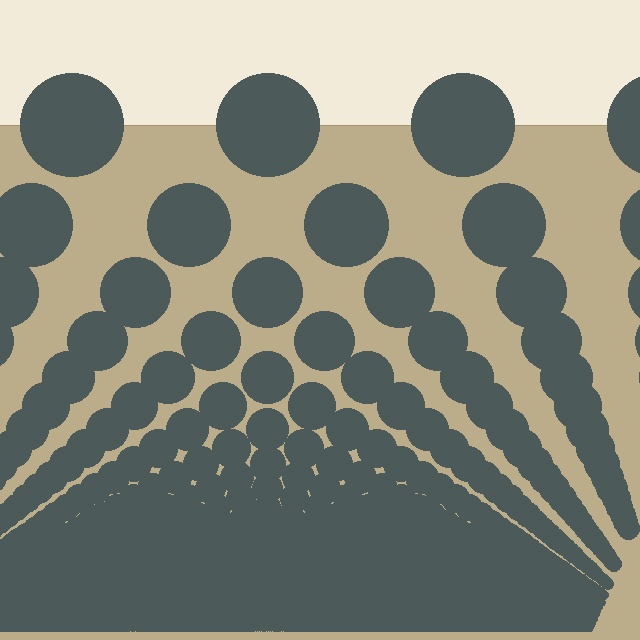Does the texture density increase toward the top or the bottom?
Density increases toward the bottom.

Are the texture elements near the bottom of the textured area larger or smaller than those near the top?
Smaller. The gradient is inverted — elements near the bottom are smaller and denser.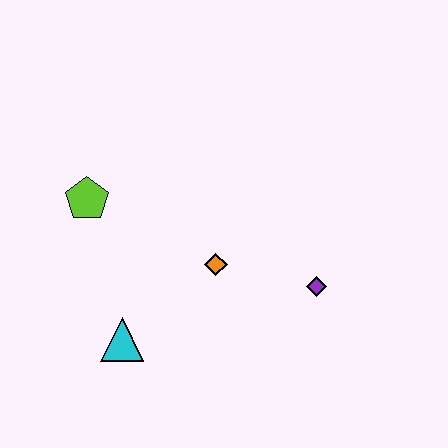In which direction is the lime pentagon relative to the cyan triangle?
The lime pentagon is above the cyan triangle.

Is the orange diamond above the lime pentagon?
No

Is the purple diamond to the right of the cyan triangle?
Yes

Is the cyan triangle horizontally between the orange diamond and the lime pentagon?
Yes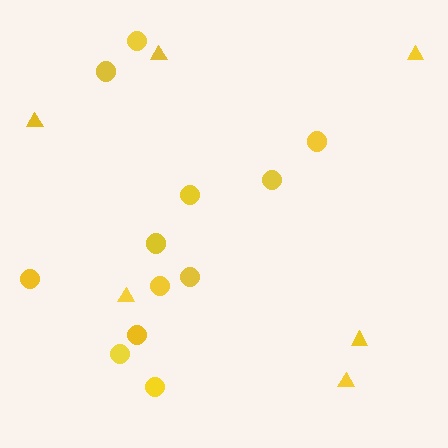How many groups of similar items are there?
There are 2 groups: one group of circles (12) and one group of triangles (6).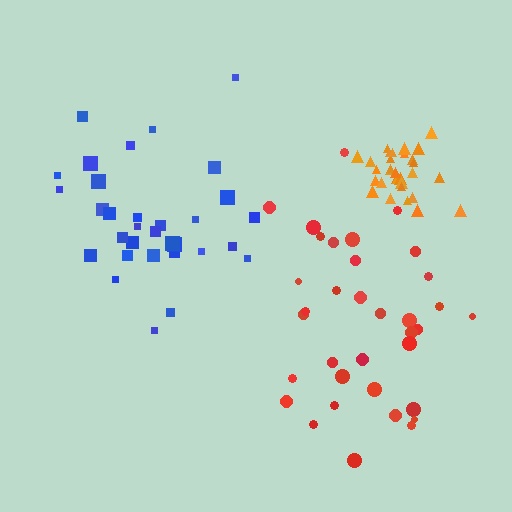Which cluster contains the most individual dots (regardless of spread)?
Red (35).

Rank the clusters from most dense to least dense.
orange, blue, red.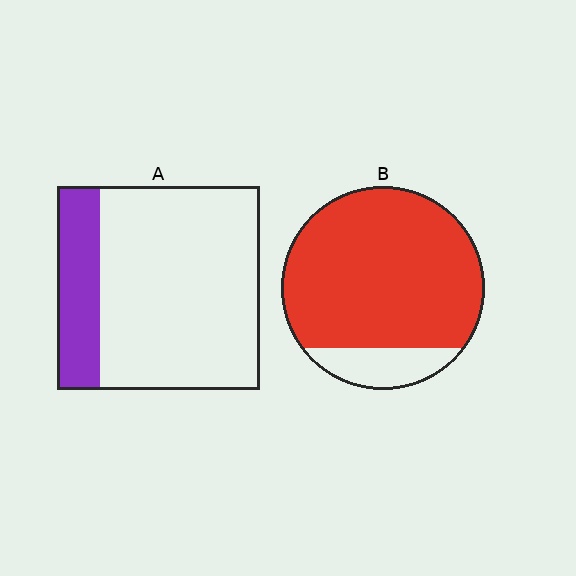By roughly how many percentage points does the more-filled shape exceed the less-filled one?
By roughly 65 percentage points (B over A).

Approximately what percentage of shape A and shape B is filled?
A is approximately 20% and B is approximately 85%.